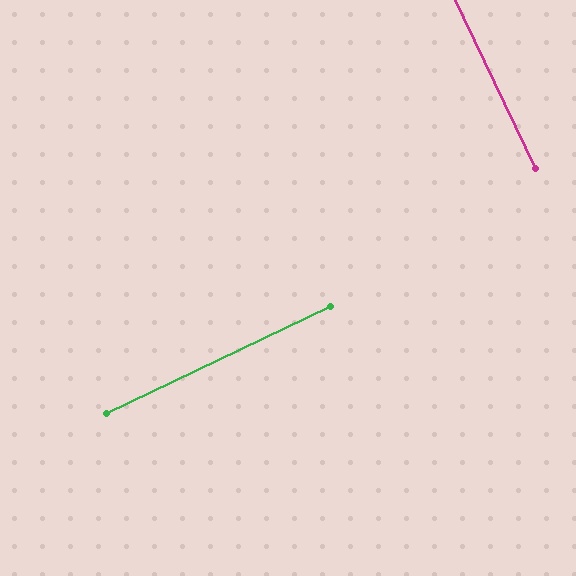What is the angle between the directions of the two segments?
Approximately 90 degrees.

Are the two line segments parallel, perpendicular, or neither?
Perpendicular — they meet at approximately 90°.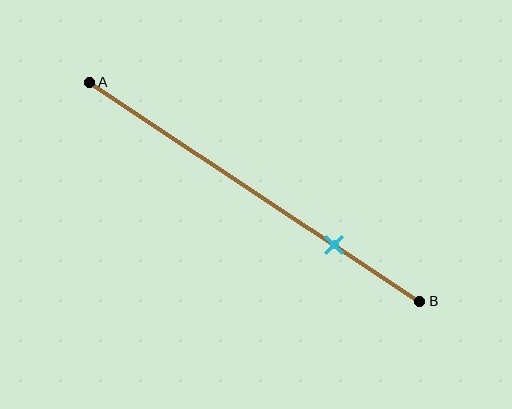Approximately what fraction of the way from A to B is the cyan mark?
The cyan mark is approximately 75% of the way from A to B.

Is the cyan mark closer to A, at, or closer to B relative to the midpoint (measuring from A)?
The cyan mark is closer to point B than the midpoint of segment AB.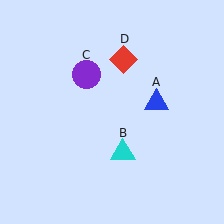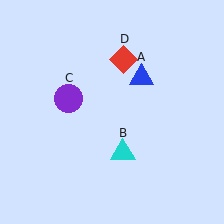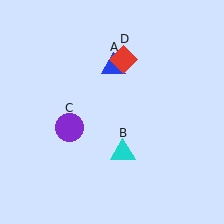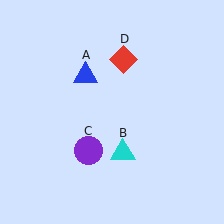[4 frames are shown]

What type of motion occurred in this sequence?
The blue triangle (object A), purple circle (object C) rotated counterclockwise around the center of the scene.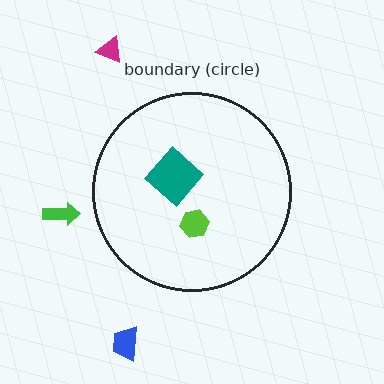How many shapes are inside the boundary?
2 inside, 3 outside.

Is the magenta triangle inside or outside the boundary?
Outside.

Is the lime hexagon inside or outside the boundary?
Inside.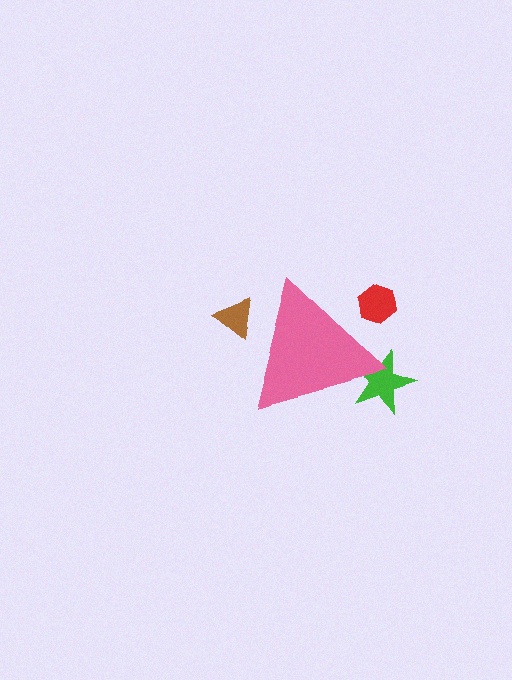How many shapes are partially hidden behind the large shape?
3 shapes are partially hidden.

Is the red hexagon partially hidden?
Yes, the red hexagon is partially hidden behind the pink triangle.